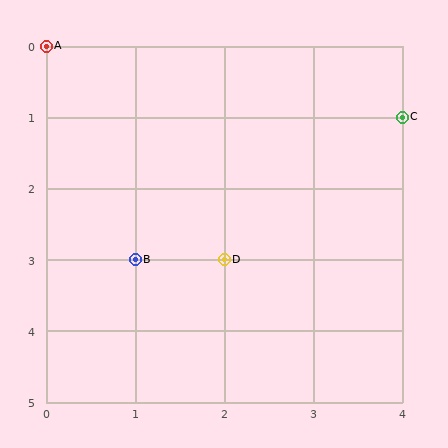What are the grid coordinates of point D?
Point D is at grid coordinates (2, 3).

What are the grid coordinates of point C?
Point C is at grid coordinates (4, 1).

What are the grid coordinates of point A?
Point A is at grid coordinates (0, 0).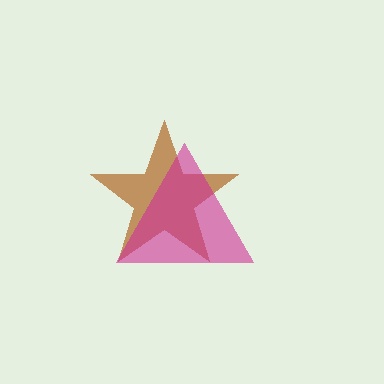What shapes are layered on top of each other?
The layered shapes are: a brown star, a magenta triangle.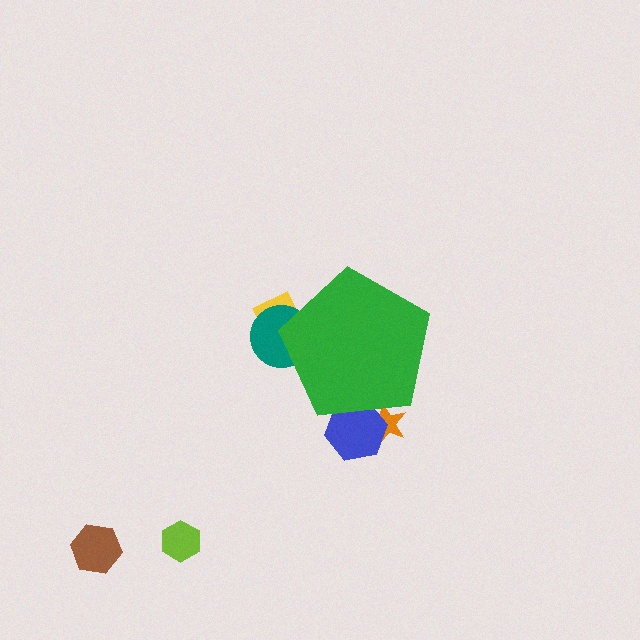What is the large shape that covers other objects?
A green pentagon.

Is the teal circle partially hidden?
Yes, the teal circle is partially hidden behind the green pentagon.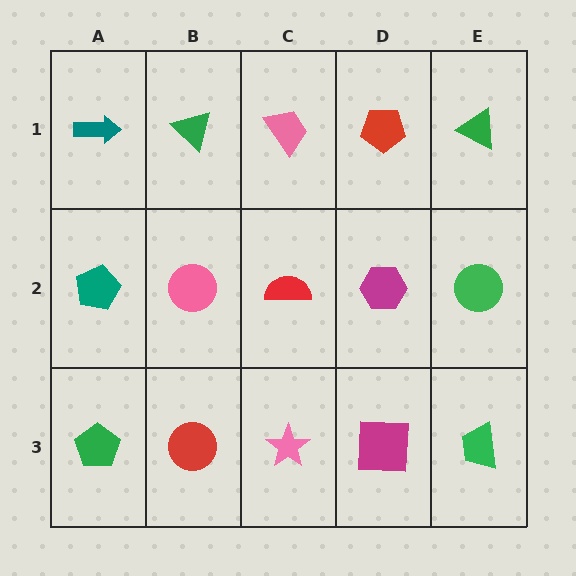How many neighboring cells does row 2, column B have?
4.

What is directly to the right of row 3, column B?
A pink star.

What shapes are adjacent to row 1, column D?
A magenta hexagon (row 2, column D), a pink trapezoid (row 1, column C), a green triangle (row 1, column E).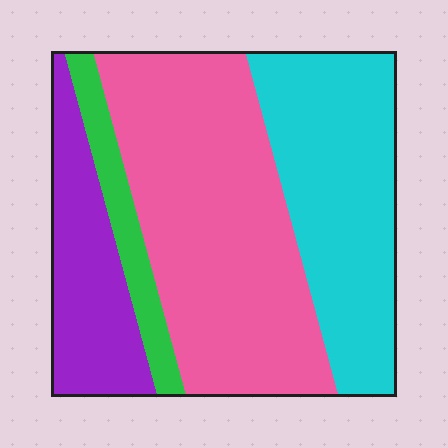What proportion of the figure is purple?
Purple takes up about one sixth (1/6) of the figure.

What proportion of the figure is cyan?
Cyan takes up about one third (1/3) of the figure.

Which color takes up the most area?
Pink, at roughly 45%.